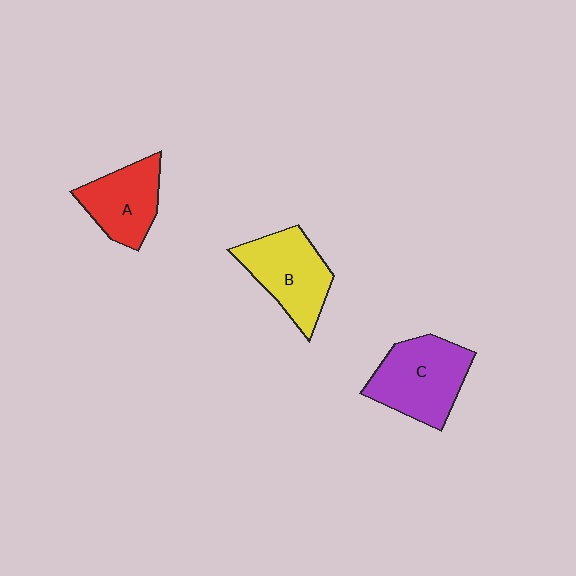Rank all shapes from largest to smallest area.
From largest to smallest: C (purple), B (yellow), A (red).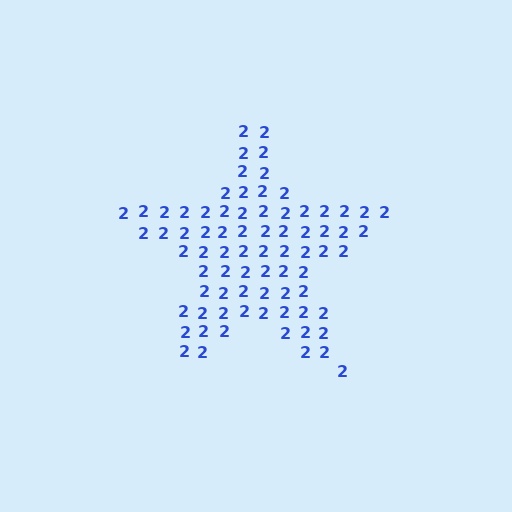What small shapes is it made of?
It is made of small digit 2's.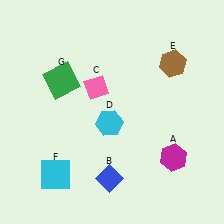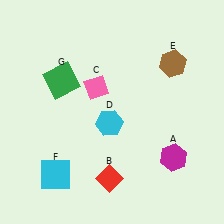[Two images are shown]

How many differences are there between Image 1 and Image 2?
There is 1 difference between the two images.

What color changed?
The diamond (B) changed from blue in Image 1 to red in Image 2.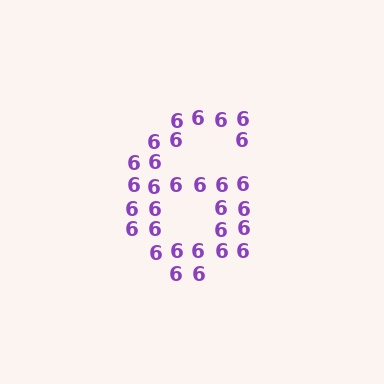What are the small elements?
The small elements are digit 6's.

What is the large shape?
The large shape is the digit 6.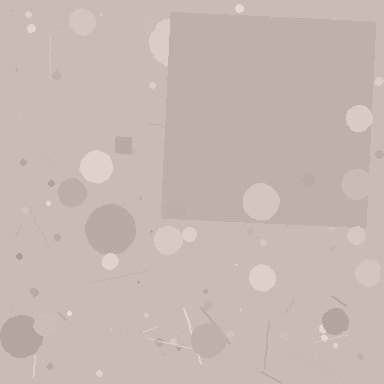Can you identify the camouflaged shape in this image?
The camouflaged shape is a square.